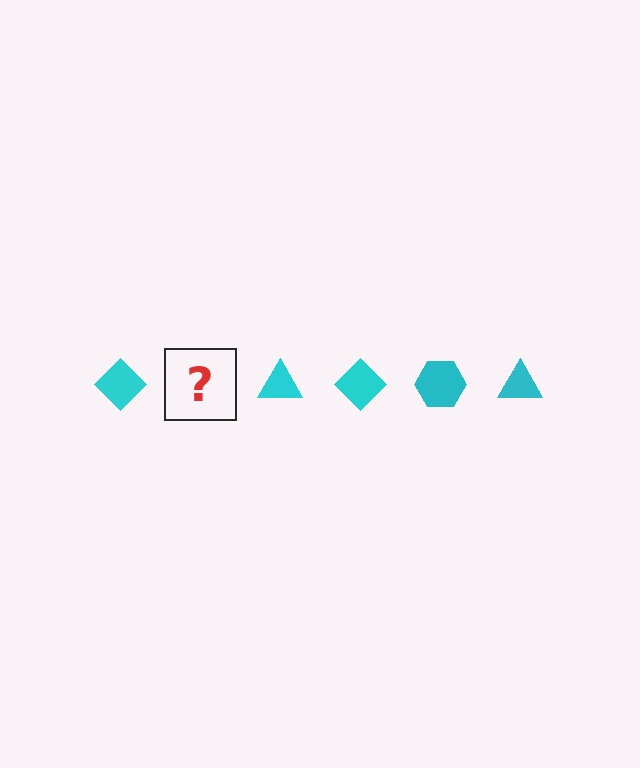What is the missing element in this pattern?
The missing element is a cyan hexagon.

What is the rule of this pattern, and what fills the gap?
The rule is that the pattern cycles through diamond, hexagon, triangle shapes in cyan. The gap should be filled with a cyan hexagon.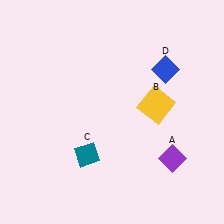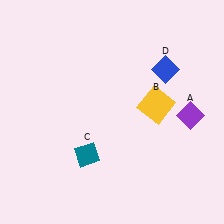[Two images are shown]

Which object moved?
The purple diamond (A) moved up.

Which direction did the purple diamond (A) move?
The purple diamond (A) moved up.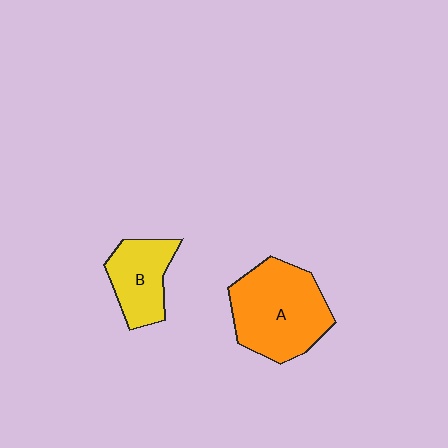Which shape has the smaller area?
Shape B (yellow).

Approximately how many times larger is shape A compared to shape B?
Approximately 1.7 times.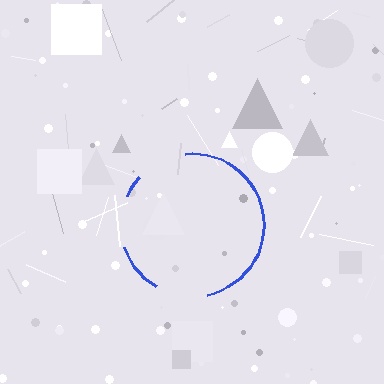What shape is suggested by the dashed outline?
The dashed outline suggests a circle.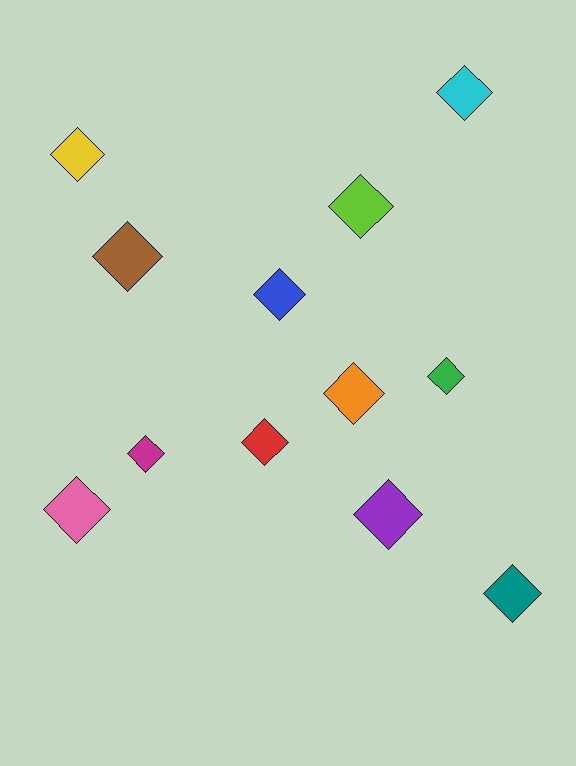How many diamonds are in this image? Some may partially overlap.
There are 12 diamonds.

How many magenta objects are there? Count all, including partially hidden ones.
There is 1 magenta object.